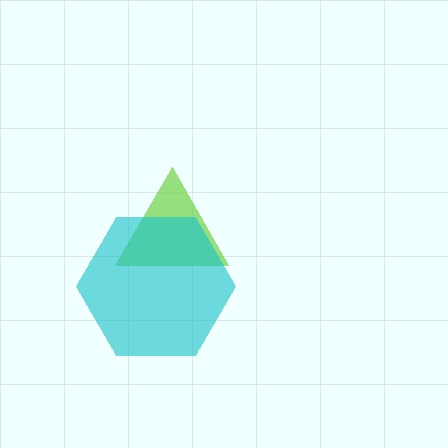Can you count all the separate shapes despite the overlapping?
Yes, there are 2 separate shapes.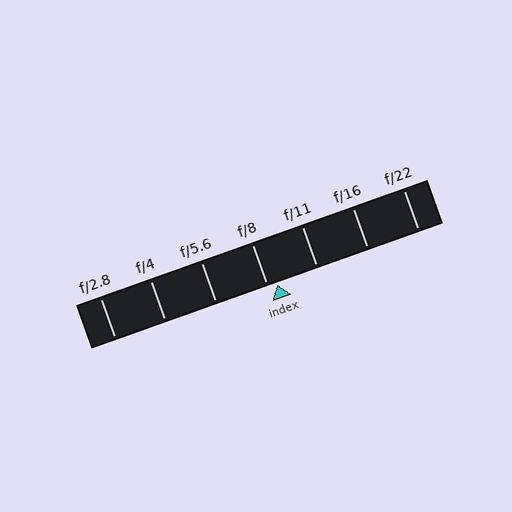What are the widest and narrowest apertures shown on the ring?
The widest aperture shown is f/2.8 and the narrowest is f/22.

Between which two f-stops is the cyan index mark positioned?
The index mark is between f/8 and f/11.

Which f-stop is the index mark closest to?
The index mark is closest to f/8.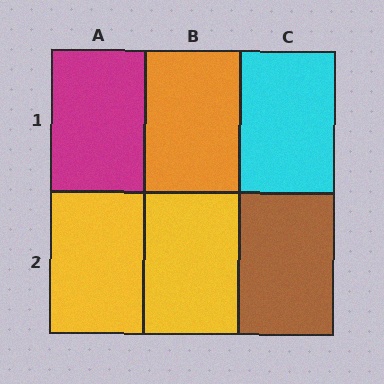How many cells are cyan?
1 cell is cyan.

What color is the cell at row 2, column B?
Yellow.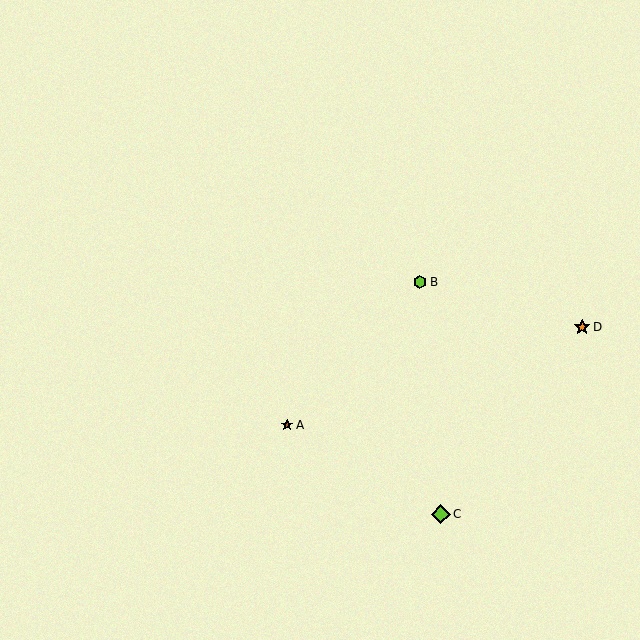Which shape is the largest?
The lime diamond (labeled C) is the largest.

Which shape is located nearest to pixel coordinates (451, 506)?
The lime diamond (labeled C) at (441, 514) is nearest to that location.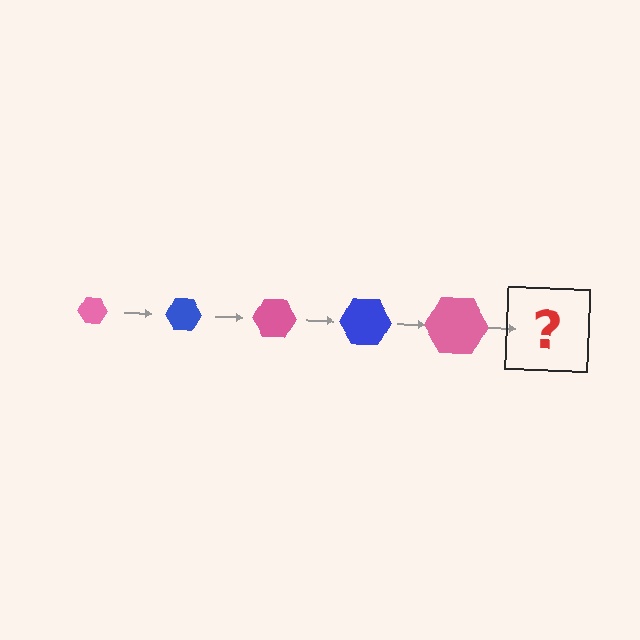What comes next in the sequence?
The next element should be a blue hexagon, larger than the previous one.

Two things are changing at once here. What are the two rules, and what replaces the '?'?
The two rules are that the hexagon grows larger each step and the color cycles through pink and blue. The '?' should be a blue hexagon, larger than the previous one.